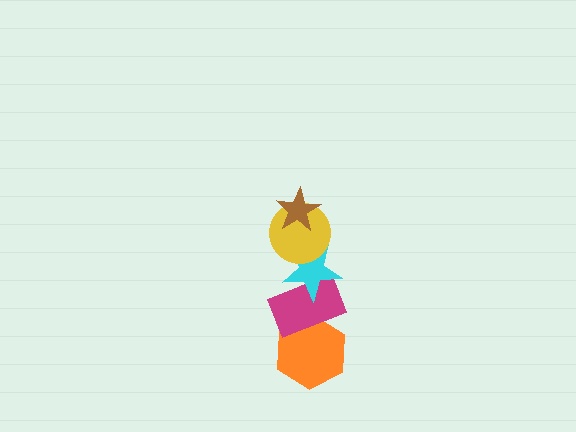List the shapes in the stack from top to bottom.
From top to bottom: the brown star, the yellow circle, the cyan star, the magenta rectangle, the orange hexagon.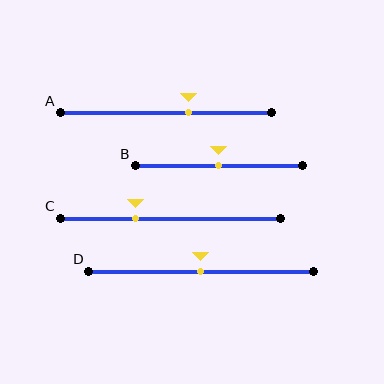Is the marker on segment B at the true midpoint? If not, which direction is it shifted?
Yes, the marker on segment B is at the true midpoint.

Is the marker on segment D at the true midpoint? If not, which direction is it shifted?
Yes, the marker on segment D is at the true midpoint.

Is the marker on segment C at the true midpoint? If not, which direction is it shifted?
No, the marker on segment C is shifted to the left by about 16% of the segment length.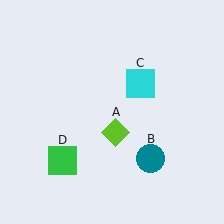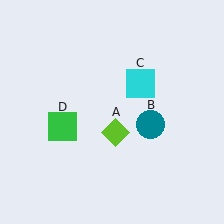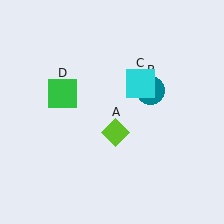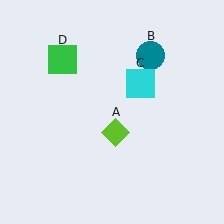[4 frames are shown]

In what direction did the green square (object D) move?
The green square (object D) moved up.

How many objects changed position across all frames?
2 objects changed position: teal circle (object B), green square (object D).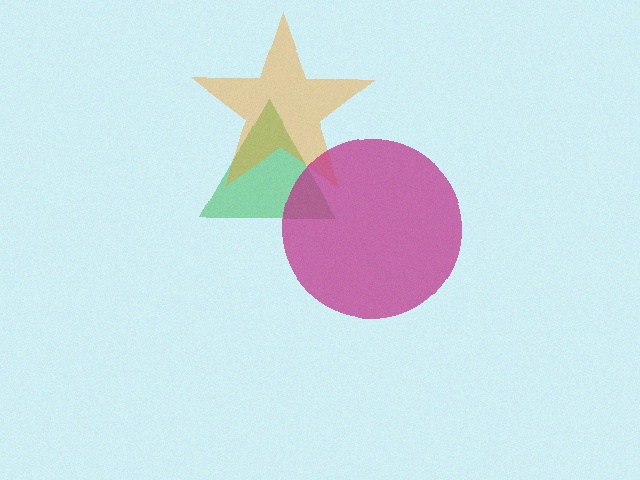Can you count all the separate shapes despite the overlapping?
Yes, there are 3 separate shapes.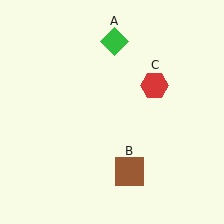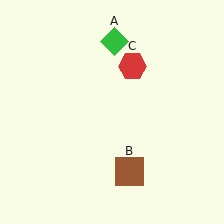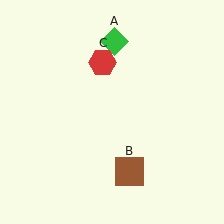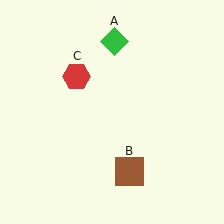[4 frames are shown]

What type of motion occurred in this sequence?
The red hexagon (object C) rotated counterclockwise around the center of the scene.